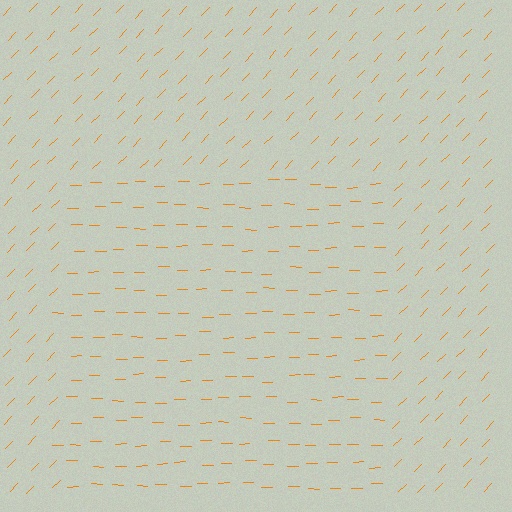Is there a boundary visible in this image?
Yes, there is a texture boundary formed by a change in line orientation.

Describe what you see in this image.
The image is filled with small orange line segments. A rectangle region in the image has lines oriented differently from the surrounding lines, creating a visible texture boundary.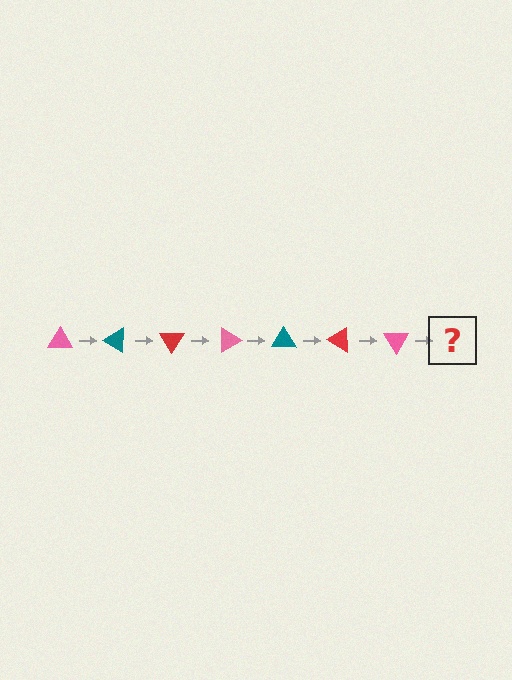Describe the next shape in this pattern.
It should be a teal triangle, rotated 210 degrees from the start.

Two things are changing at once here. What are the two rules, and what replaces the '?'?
The two rules are that it rotates 30 degrees each step and the color cycles through pink, teal, and red. The '?' should be a teal triangle, rotated 210 degrees from the start.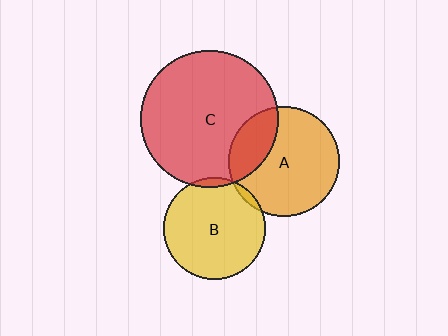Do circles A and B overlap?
Yes.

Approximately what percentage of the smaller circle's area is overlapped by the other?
Approximately 5%.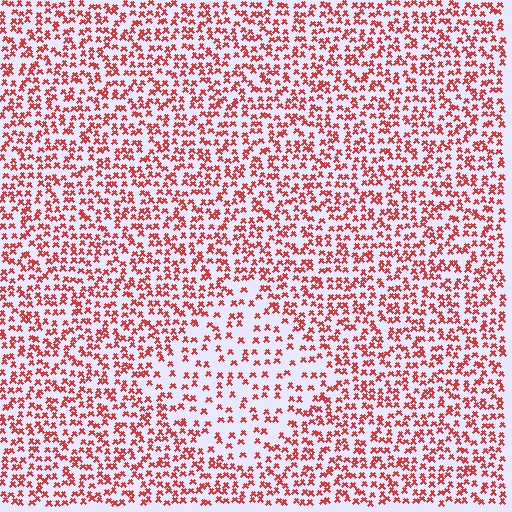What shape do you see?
I see a diamond.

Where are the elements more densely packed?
The elements are more densely packed outside the diamond boundary.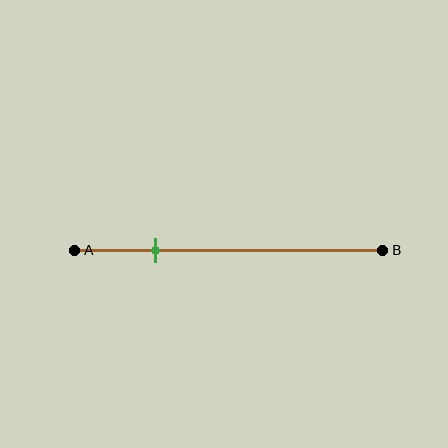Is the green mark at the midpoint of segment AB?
No, the mark is at about 25% from A, not at the 50% midpoint.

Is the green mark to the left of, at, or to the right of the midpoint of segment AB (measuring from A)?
The green mark is to the left of the midpoint of segment AB.